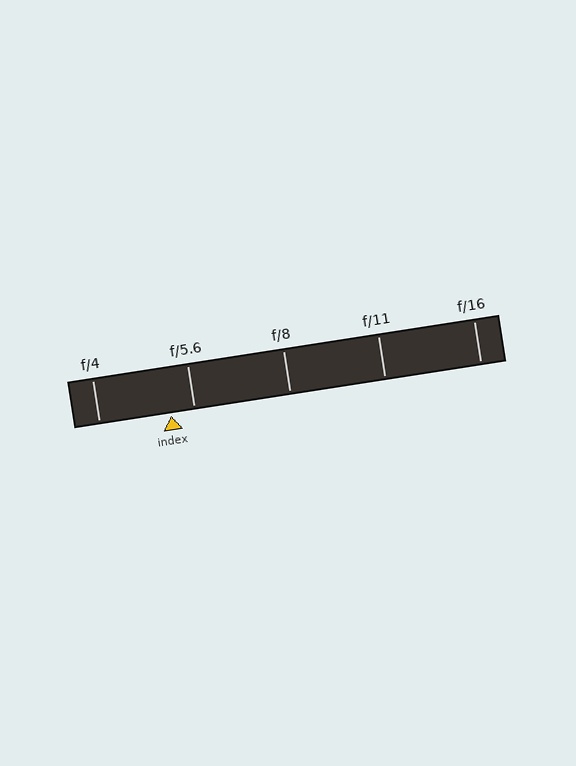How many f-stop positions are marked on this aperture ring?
There are 5 f-stop positions marked.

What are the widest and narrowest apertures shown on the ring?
The widest aperture shown is f/4 and the narrowest is f/16.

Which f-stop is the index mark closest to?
The index mark is closest to f/5.6.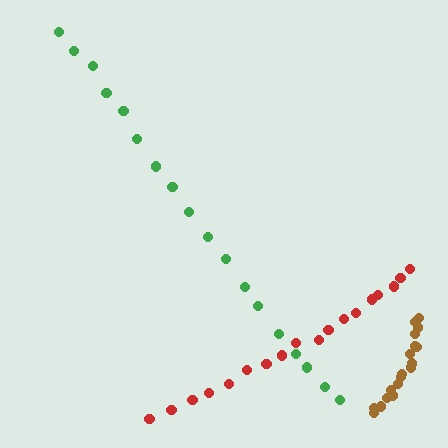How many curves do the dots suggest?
There are 3 distinct paths.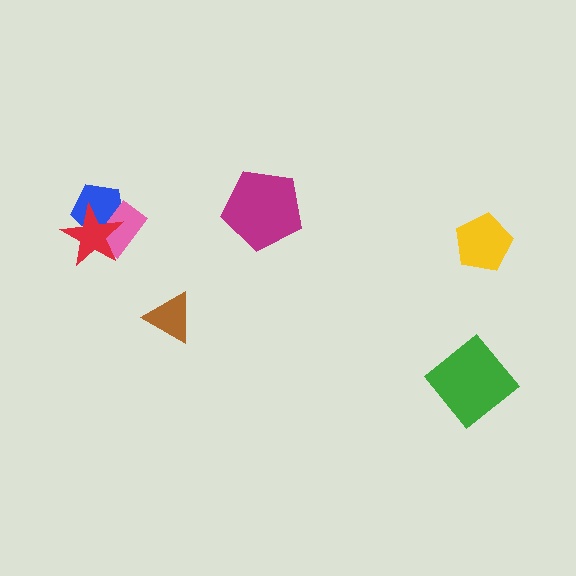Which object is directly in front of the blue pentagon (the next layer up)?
The pink rectangle is directly in front of the blue pentagon.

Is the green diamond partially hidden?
No, no other shape covers it.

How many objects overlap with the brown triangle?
0 objects overlap with the brown triangle.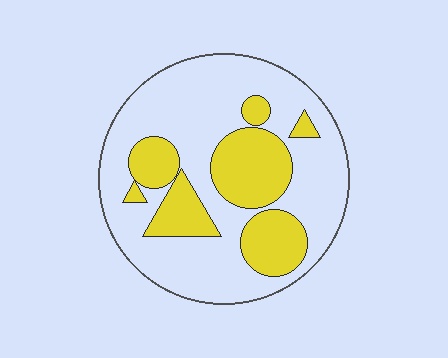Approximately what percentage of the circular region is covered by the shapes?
Approximately 30%.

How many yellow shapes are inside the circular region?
7.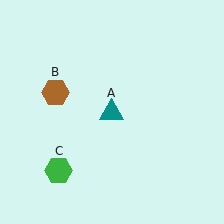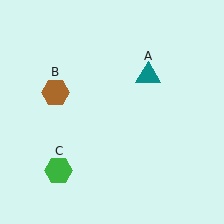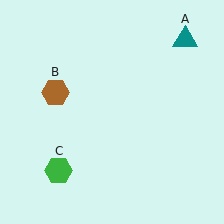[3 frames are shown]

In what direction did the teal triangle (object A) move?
The teal triangle (object A) moved up and to the right.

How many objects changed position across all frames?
1 object changed position: teal triangle (object A).